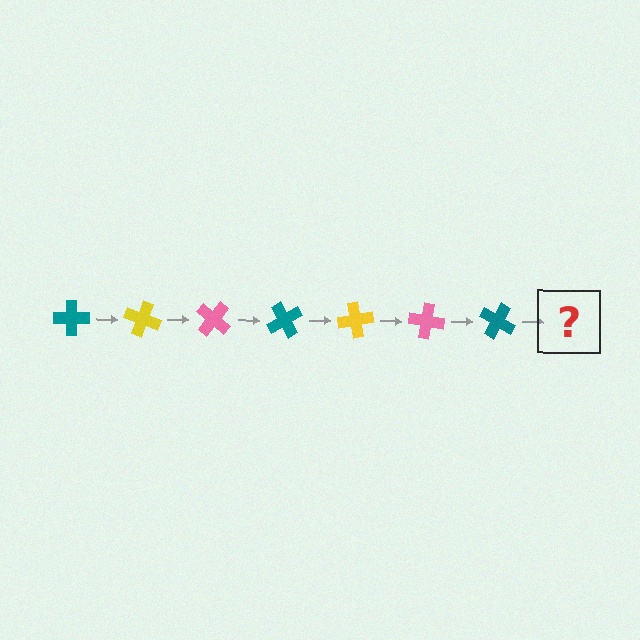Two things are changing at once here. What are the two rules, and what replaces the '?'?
The two rules are that it rotates 20 degrees each step and the color cycles through teal, yellow, and pink. The '?' should be a yellow cross, rotated 140 degrees from the start.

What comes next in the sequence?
The next element should be a yellow cross, rotated 140 degrees from the start.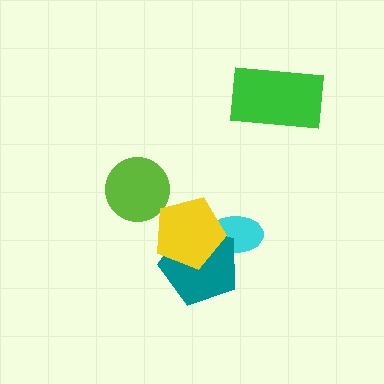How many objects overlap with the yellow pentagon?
2 objects overlap with the yellow pentagon.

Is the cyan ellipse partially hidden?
Yes, it is partially covered by another shape.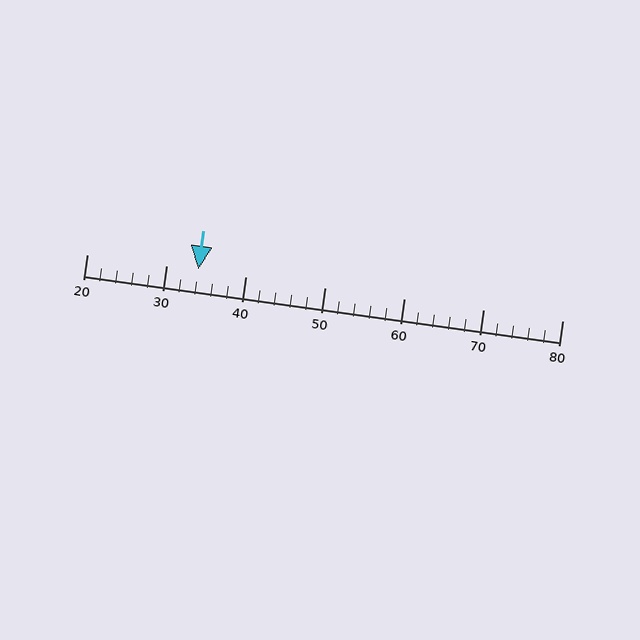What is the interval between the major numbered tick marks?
The major tick marks are spaced 10 units apart.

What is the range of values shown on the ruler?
The ruler shows values from 20 to 80.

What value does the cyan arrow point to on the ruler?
The cyan arrow points to approximately 34.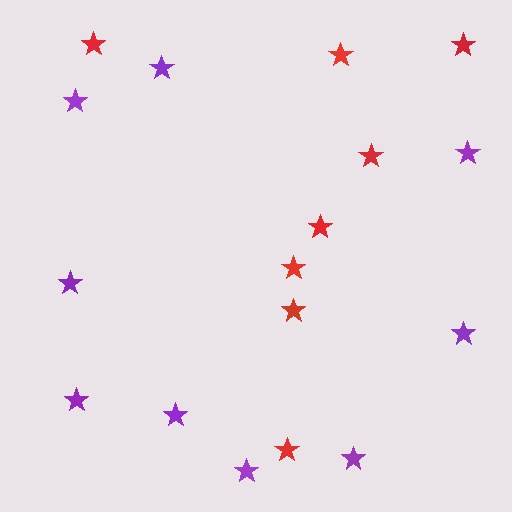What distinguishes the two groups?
There are 2 groups: one group of red stars (8) and one group of purple stars (9).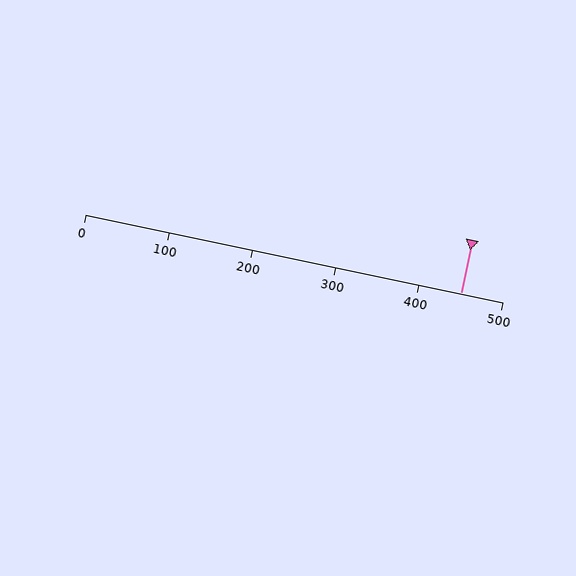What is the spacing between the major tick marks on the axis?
The major ticks are spaced 100 apart.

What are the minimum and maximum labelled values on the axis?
The axis runs from 0 to 500.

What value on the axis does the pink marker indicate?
The marker indicates approximately 450.